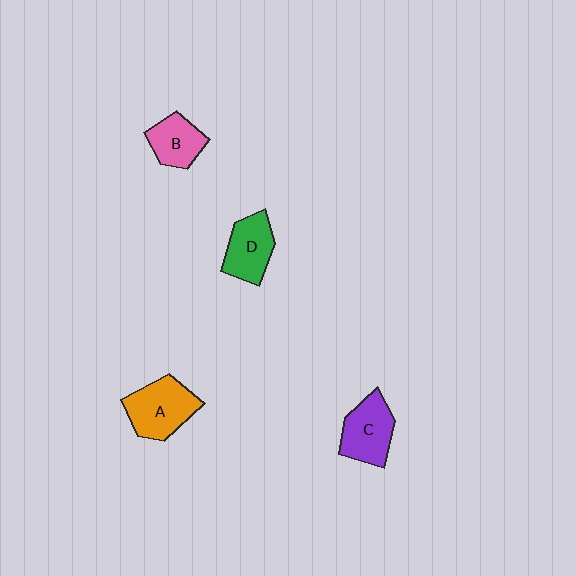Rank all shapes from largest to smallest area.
From largest to smallest: A (orange), C (purple), D (green), B (pink).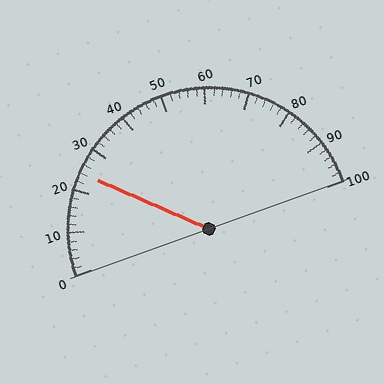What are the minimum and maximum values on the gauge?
The gauge ranges from 0 to 100.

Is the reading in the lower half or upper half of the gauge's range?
The reading is in the lower half of the range (0 to 100).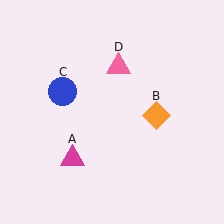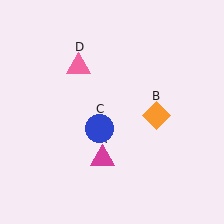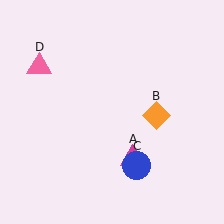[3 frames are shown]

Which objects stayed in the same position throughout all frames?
Orange diamond (object B) remained stationary.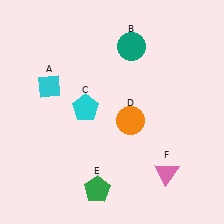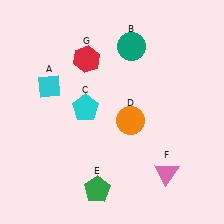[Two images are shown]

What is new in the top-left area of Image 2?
A red hexagon (G) was added in the top-left area of Image 2.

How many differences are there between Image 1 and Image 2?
There is 1 difference between the two images.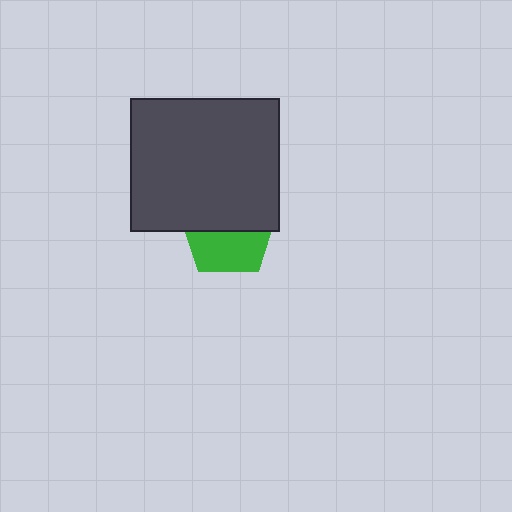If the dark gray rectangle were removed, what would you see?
You would see the complete green pentagon.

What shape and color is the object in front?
The object in front is a dark gray rectangle.